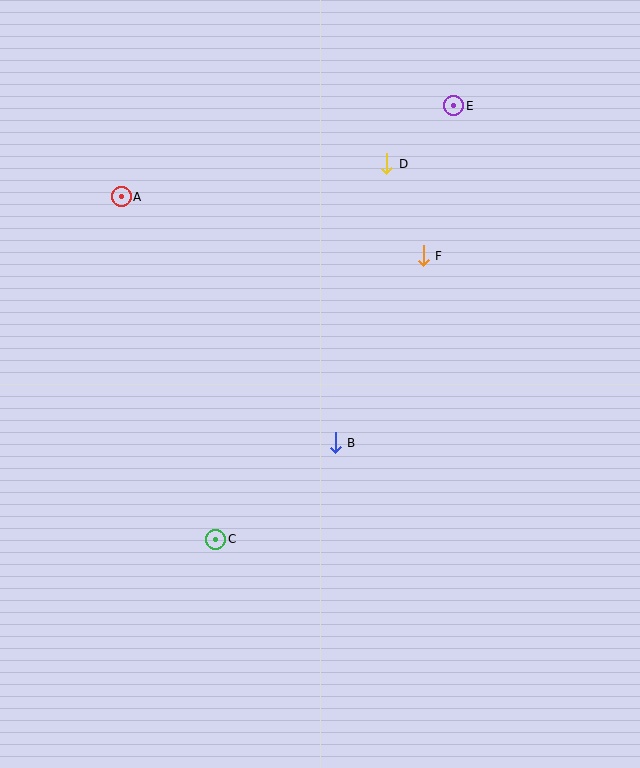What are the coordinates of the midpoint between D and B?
The midpoint between D and B is at (361, 303).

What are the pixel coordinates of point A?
Point A is at (121, 197).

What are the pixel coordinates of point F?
Point F is at (423, 256).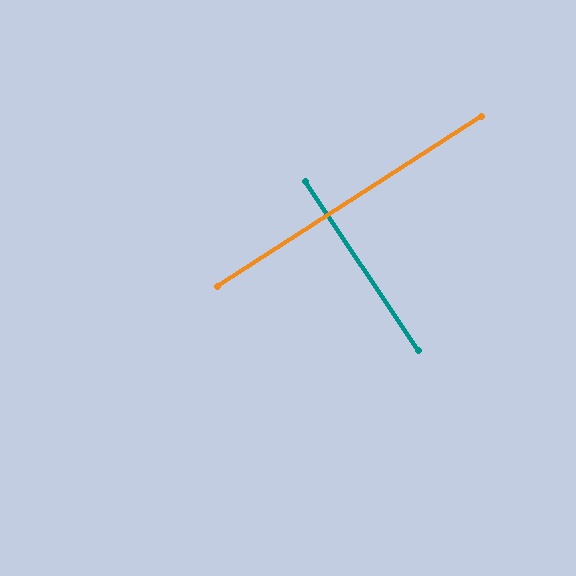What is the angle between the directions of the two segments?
Approximately 89 degrees.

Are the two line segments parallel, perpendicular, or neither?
Perpendicular — they meet at approximately 89°.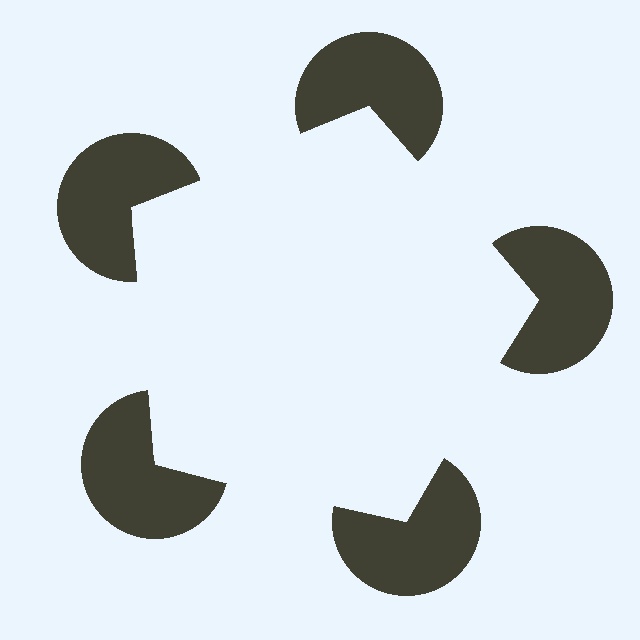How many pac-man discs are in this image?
There are 5 — one at each vertex of the illusory pentagon.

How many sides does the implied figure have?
5 sides.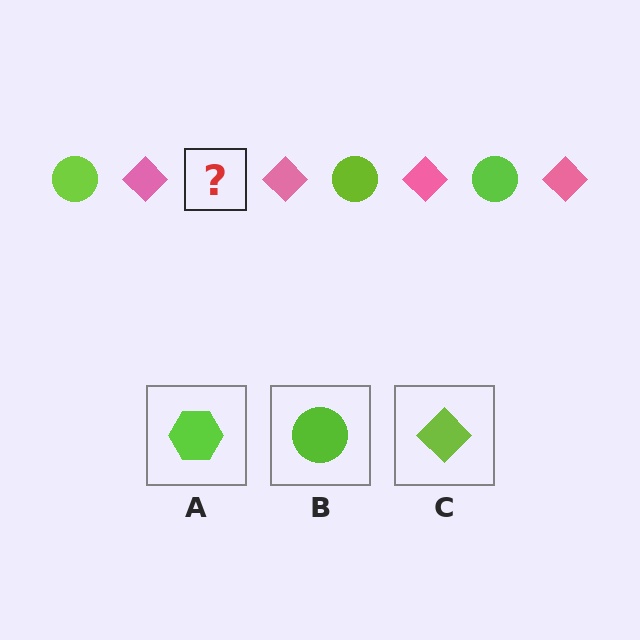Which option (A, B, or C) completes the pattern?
B.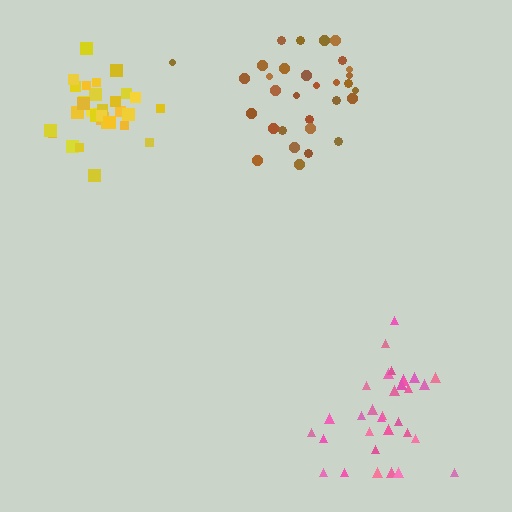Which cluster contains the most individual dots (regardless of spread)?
Pink (32).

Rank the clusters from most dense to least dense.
yellow, pink, brown.